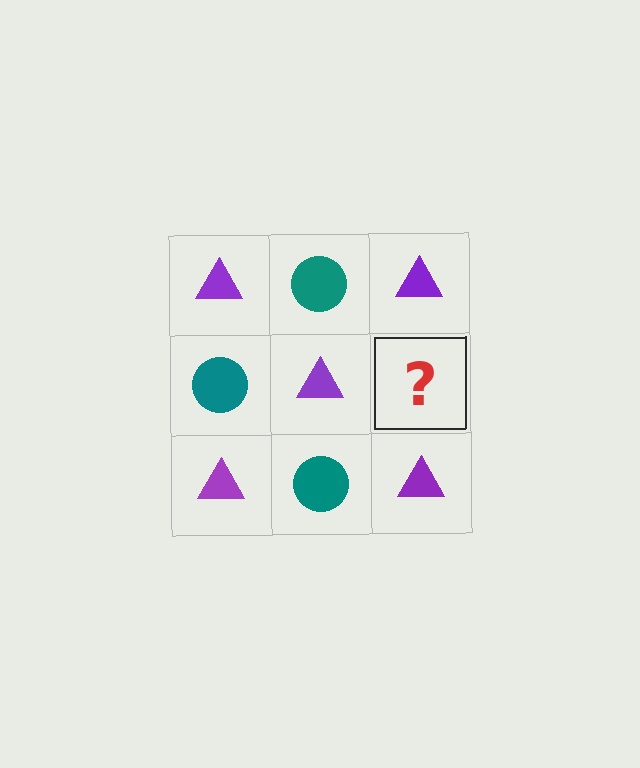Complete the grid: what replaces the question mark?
The question mark should be replaced with a teal circle.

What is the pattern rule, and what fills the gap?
The rule is that it alternates purple triangle and teal circle in a checkerboard pattern. The gap should be filled with a teal circle.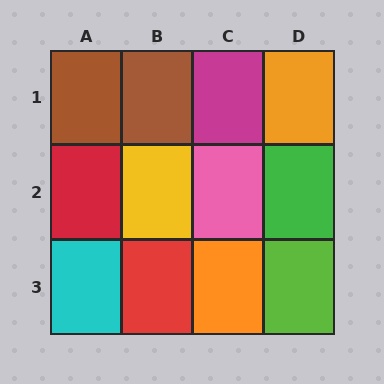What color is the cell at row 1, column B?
Brown.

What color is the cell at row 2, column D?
Green.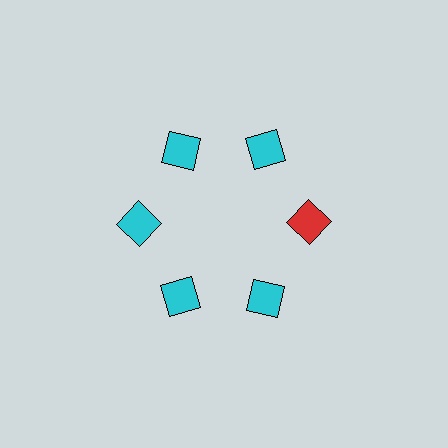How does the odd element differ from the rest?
It has a different color: red instead of cyan.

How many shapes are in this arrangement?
There are 6 shapes arranged in a ring pattern.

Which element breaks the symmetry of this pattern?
The red diamond at roughly the 3 o'clock position breaks the symmetry. All other shapes are cyan diamonds.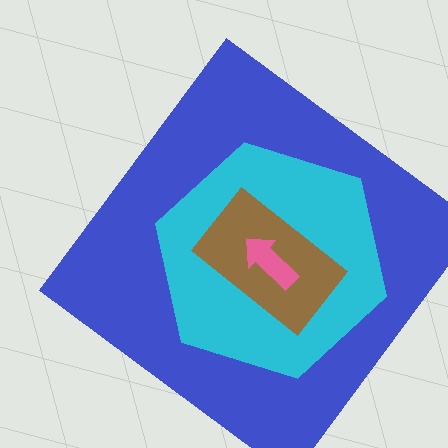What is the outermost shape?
The blue diamond.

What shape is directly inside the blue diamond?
The cyan hexagon.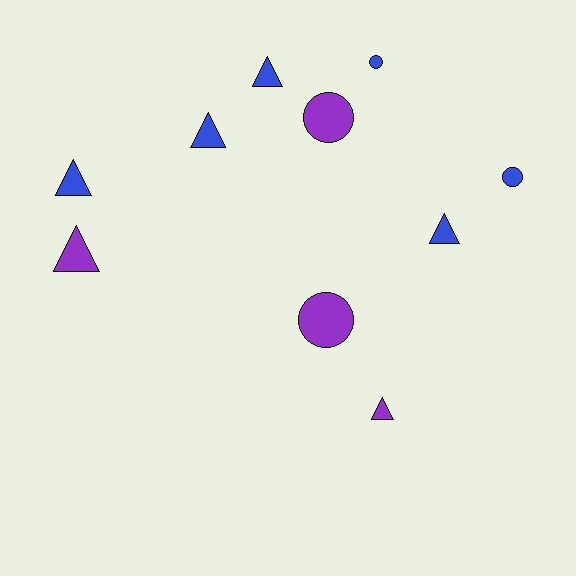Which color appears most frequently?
Blue, with 6 objects.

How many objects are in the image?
There are 10 objects.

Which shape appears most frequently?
Triangle, with 6 objects.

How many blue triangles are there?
There are 4 blue triangles.